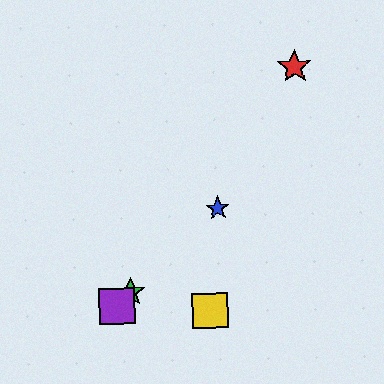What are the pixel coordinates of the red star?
The red star is at (294, 66).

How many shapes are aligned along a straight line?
3 shapes (the blue star, the green star, the purple square) are aligned along a straight line.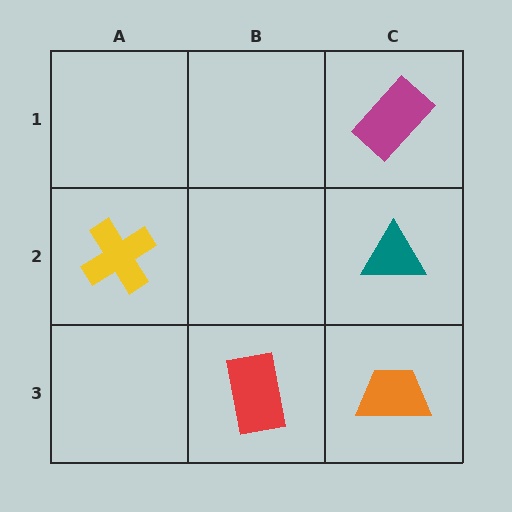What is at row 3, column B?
A red rectangle.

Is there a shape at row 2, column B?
No, that cell is empty.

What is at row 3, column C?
An orange trapezoid.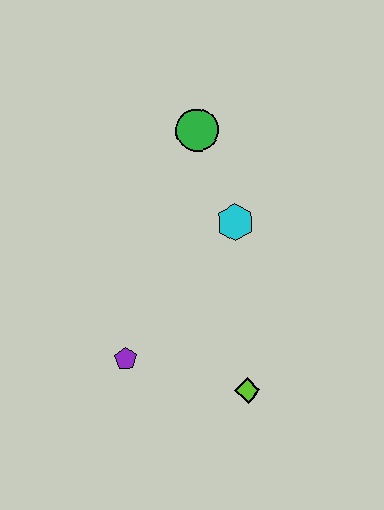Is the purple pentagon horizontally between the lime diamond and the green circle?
No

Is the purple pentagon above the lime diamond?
Yes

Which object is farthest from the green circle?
The lime diamond is farthest from the green circle.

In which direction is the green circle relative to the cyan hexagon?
The green circle is above the cyan hexagon.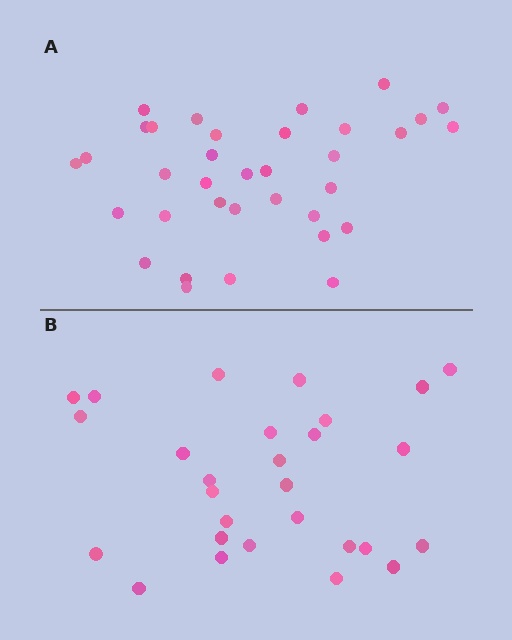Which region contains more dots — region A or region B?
Region A (the top region) has more dots.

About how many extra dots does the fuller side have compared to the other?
Region A has roughly 8 or so more dots than region B.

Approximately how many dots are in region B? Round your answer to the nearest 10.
About 30 dots. (The exact count is 28, which rounds to 30.)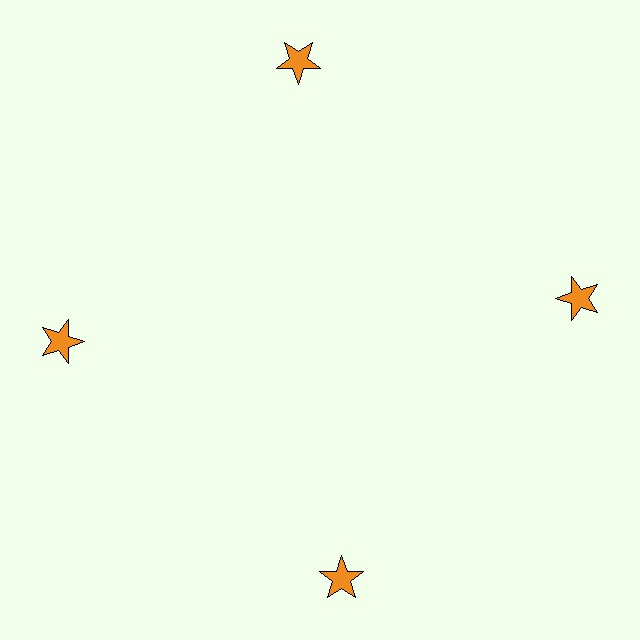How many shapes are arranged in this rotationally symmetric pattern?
There are 4 shapes, arranged in 4 groups of 1.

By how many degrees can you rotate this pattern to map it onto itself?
The pattern maps onto itself every 90 degrees of rotation.